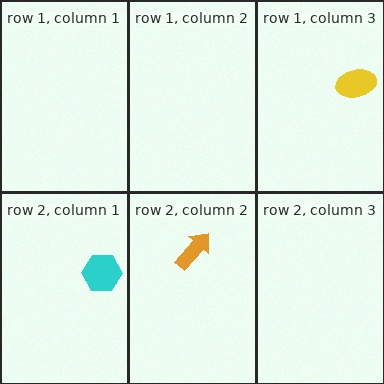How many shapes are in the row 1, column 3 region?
1.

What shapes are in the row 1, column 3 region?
The yellow ellipse.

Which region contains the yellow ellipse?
The row 1, column 3 region.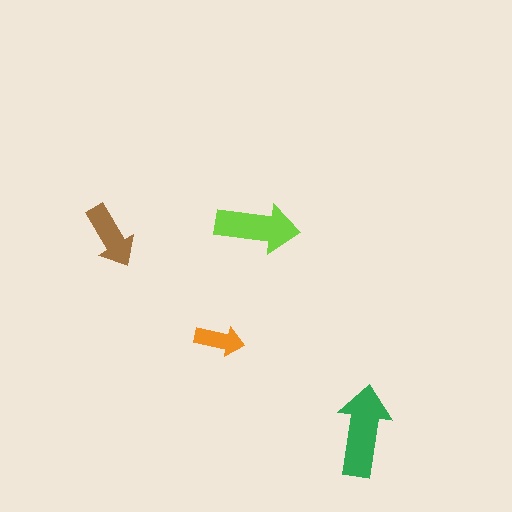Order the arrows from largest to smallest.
the green one, the lime one, the brown one, the orange one.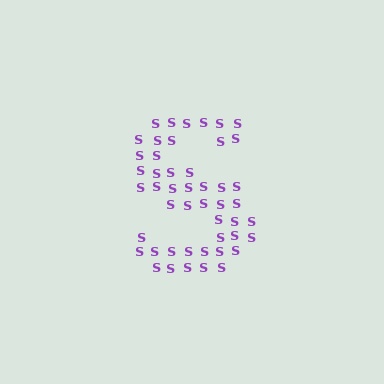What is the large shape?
The large shape is the letter S.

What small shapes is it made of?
It is made of small letter S's.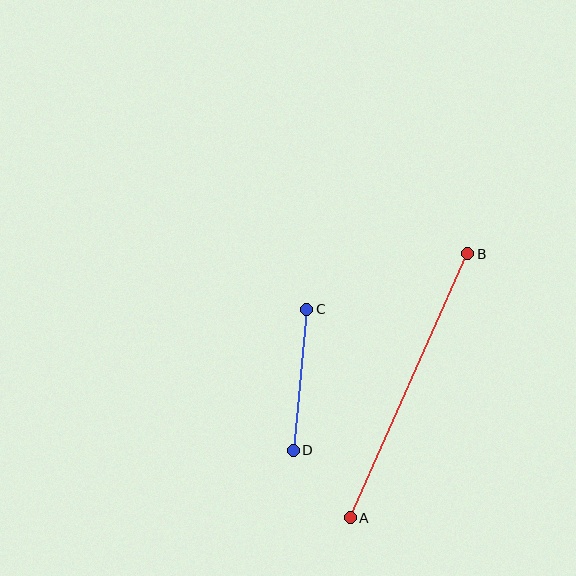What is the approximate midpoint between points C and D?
The midpoint is at approximately (300, 380) pixels.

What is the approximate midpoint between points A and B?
The midpoint is at approximately (409, 386) pixels.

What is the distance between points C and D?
The distance is approximately 142 pixels.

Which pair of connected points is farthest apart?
Points A and B are farthest apart.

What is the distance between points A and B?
The distance is approximately 289 pixels.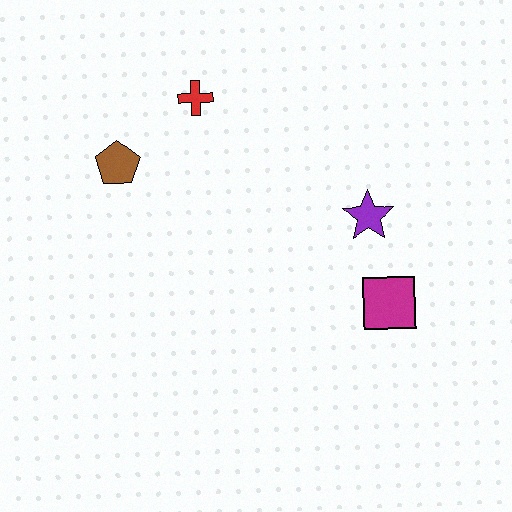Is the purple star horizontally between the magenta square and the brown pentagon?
Yes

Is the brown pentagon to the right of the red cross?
No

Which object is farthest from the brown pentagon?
The magenta square is farthest from the brown pentagon.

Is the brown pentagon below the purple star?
No